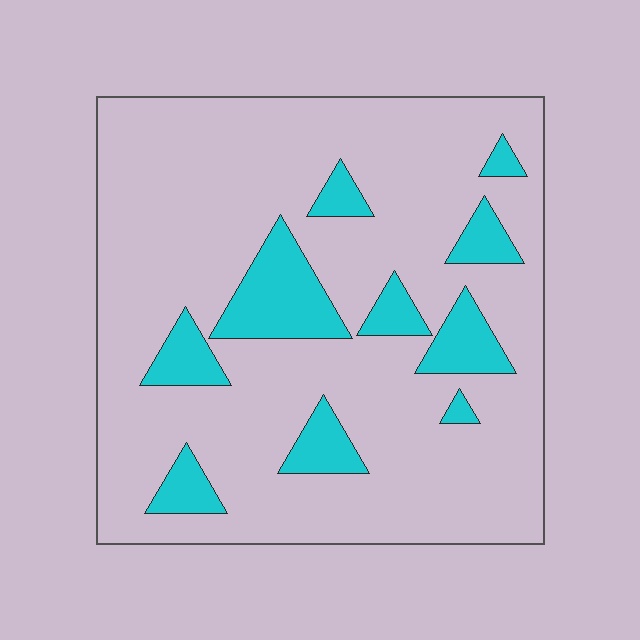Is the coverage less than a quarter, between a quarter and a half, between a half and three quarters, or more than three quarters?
Less than a quarter.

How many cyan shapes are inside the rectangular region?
10.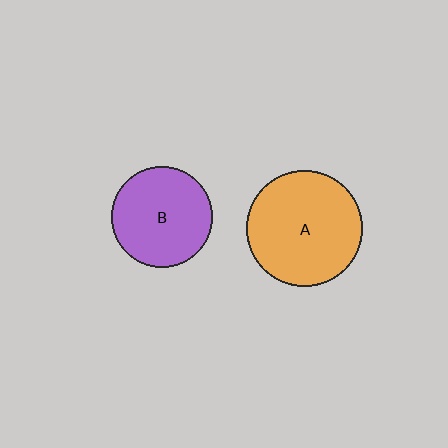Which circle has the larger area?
Circle A (orange).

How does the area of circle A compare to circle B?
Approximately 1.3 times.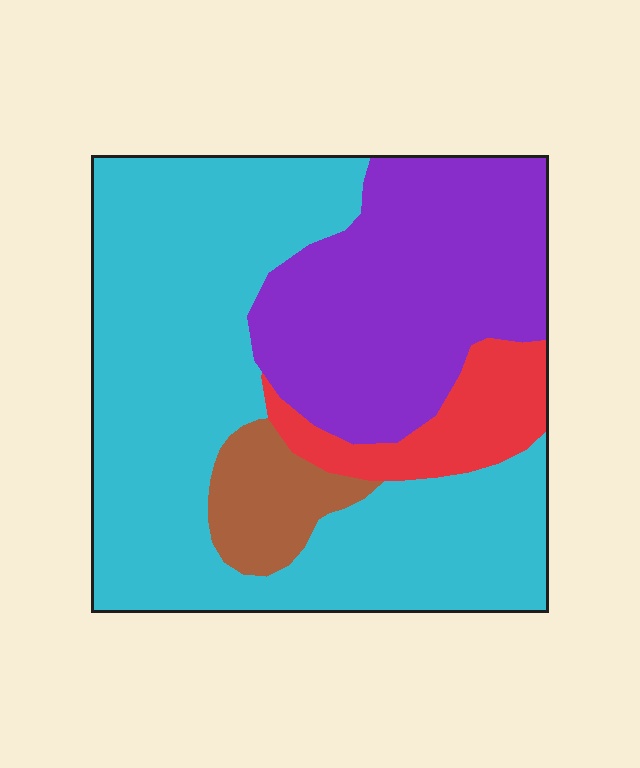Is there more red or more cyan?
Cyan.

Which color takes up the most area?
Cyan, at roughly 55%.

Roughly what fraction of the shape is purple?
Purple takes up between a sixth and a third of the shape.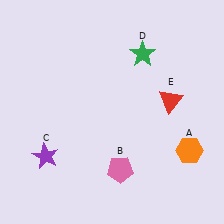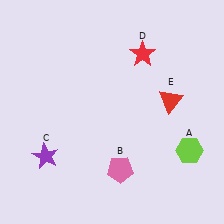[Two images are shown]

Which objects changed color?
A changed from orange to lime. D changed from green to red.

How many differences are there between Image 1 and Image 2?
There are 2 differences between the two images.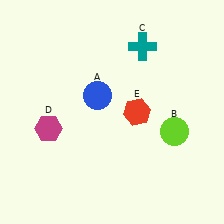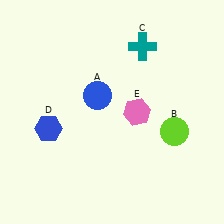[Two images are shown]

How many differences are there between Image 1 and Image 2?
There are 2 differences between the two images.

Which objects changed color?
D changed from magenta to blue. E changed from red to pink.